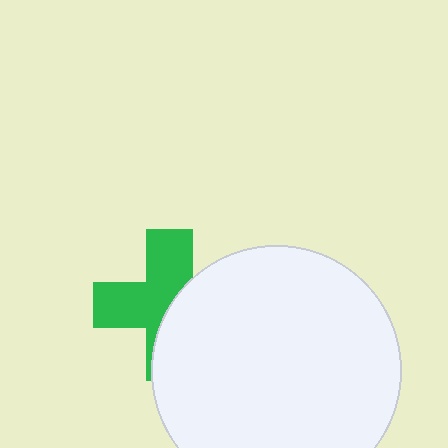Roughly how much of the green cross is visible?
About half of it is visible (roughly 54%).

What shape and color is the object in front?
The object in front is a white circle.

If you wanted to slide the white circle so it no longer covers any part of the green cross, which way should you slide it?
Slide it right — that is the most direct way to separate the two shapes.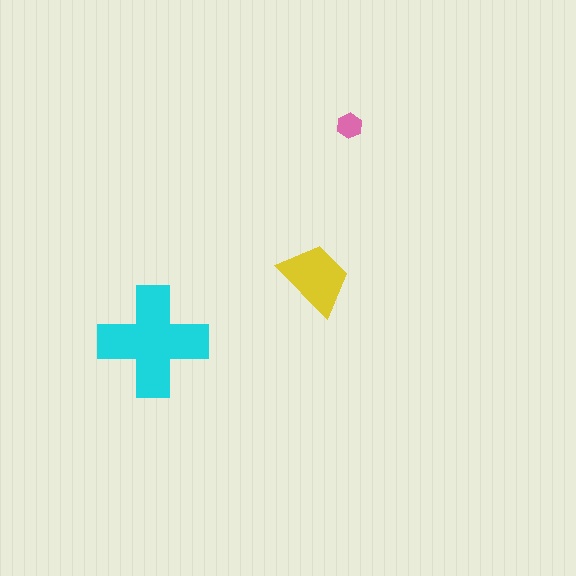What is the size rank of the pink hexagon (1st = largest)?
3rd.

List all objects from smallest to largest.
The pink hexagon, the yellow trapezoid, the cyan cross.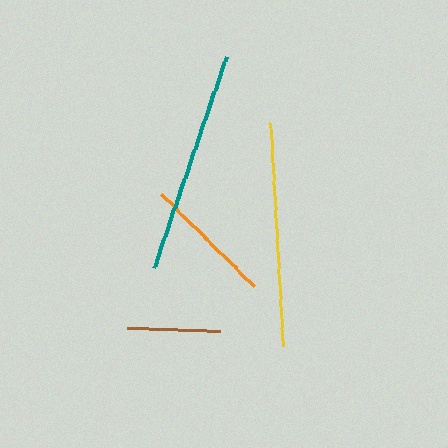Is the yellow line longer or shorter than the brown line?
The yellow line is longer than the brown line.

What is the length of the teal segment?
The teal segment is approximately 222 pixels long.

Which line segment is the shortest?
The brown line is the shortest at approximately 93 pixels.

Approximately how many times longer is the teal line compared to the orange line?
The teal line is approximately 1.7 times the length of the orange line.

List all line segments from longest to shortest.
From longest to shortest: yellow, teal, orange, brown.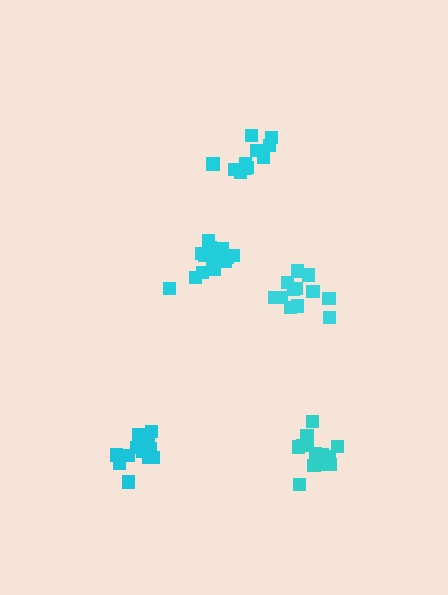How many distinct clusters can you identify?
There are 5 distinct clusters.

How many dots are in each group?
Group 1: 14 dots, Group 2: 12 dots, Group 3: 14 dots, Group 4: 11 dots, Group 5: 17 dots (68 total).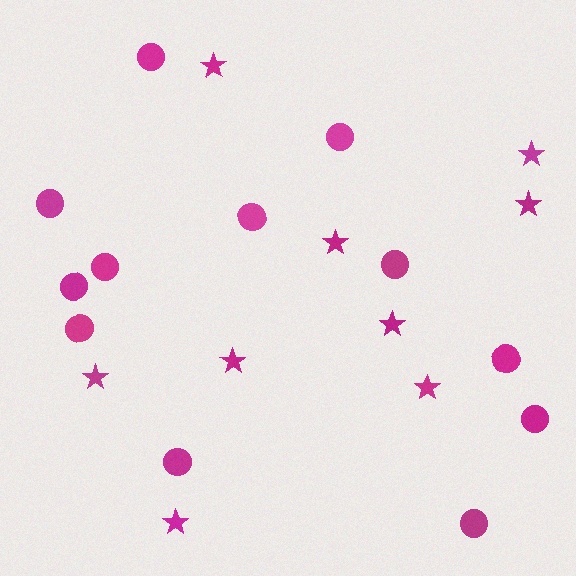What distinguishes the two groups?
There are 2 groups: one group of stars (9) and one group of circles (12).